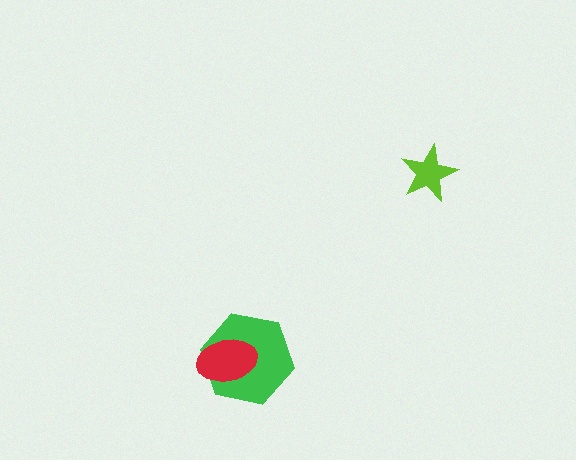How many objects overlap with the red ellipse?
1 object overlaps with the red ellipse.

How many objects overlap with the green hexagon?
1 object overlaps with the green hexagon.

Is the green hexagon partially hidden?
Yes, it is partially covered by another shape.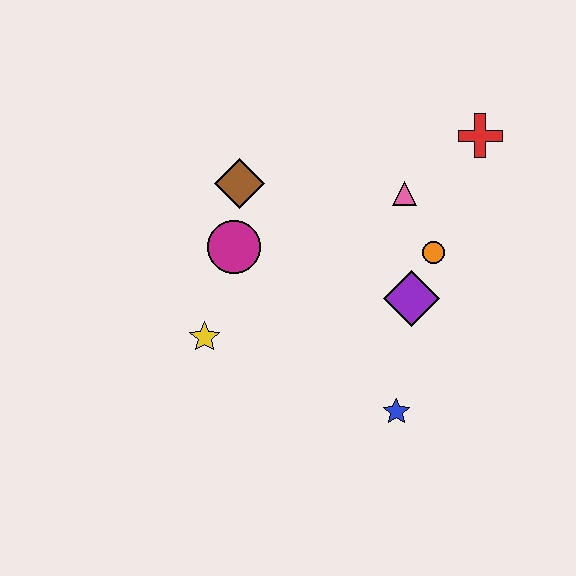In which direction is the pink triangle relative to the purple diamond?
The pink triangle is above the purple diamond.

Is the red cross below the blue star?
No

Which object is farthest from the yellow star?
The red cross is farthest from the yellow star.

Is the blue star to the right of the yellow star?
Yes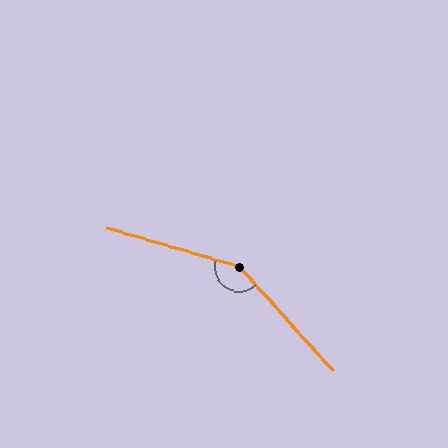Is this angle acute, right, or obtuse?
It is obtuse.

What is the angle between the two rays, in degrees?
Approximately 149 degrees.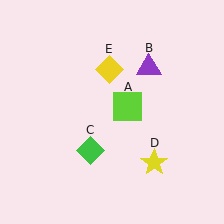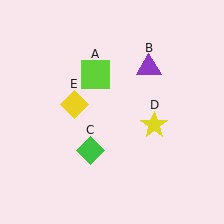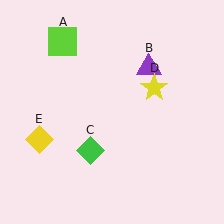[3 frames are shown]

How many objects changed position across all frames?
3 objects changed position: lime square (object A), yellow star (object D), yellow diamond (object E).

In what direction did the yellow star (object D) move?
The yellow star (object D) moved up.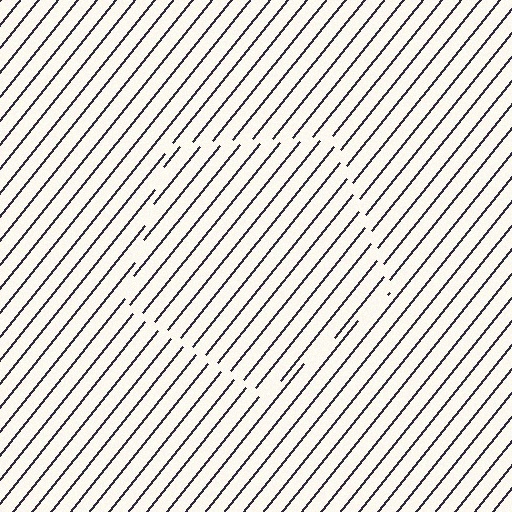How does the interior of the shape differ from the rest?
The interior of the shape contains the same grating, shifted by half a period — the contour is defined by the phase discontinuity where line-ends from the inner and outer gratings abut.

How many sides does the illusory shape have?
5 sides — the line-ends trace a pentagon.